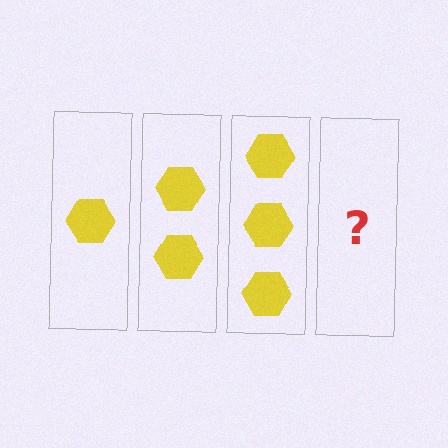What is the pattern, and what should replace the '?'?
The pattern is that each step adds one more hexagon. The '?' should be 4 hexagons.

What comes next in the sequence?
The next element should be 4 hexagons.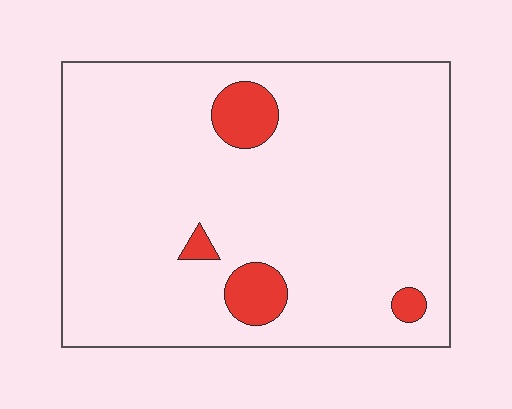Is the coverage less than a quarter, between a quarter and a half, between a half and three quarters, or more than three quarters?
Less than a quarter.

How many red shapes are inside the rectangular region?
4.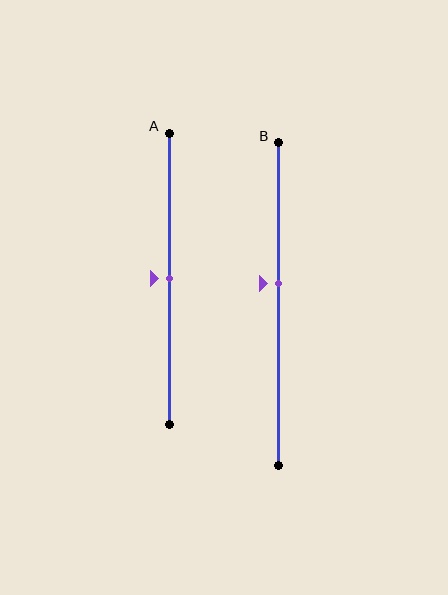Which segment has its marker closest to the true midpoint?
Segment A has its marker closest to the true midpoint.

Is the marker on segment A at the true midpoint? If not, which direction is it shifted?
Yes, the marker on segment A is at the true midpoint.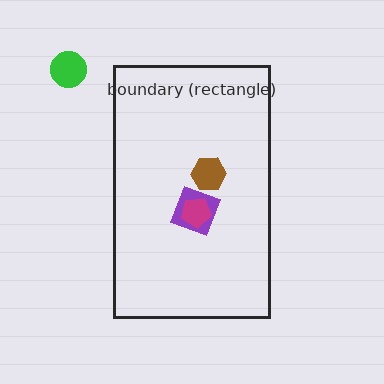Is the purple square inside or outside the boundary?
Inside.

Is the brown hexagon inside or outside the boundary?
Inside.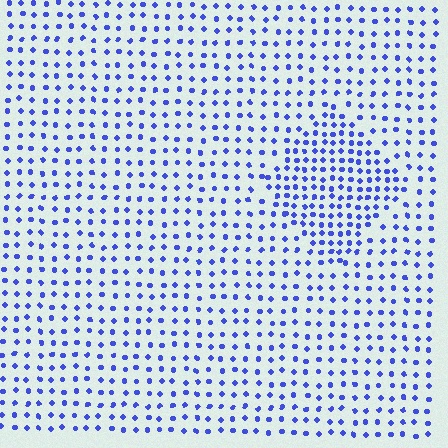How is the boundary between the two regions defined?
The boundary is defined by a change in element density (approximately 1.8x ratio). All elements are the same color, size, and shape.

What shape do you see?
I see a diamond.